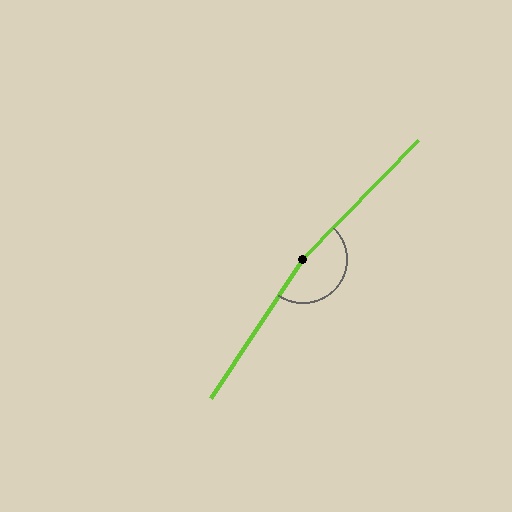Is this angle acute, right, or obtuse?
It is obtuse.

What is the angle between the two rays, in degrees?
Approximately 170 degrees.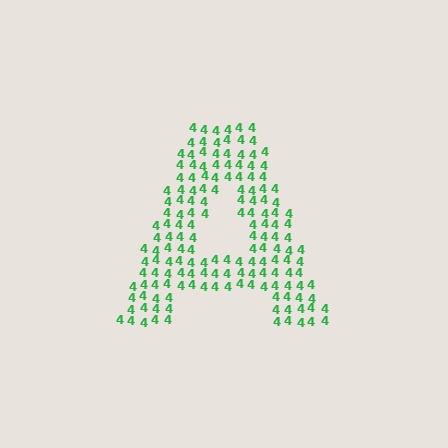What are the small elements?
The small elements are digit 4's.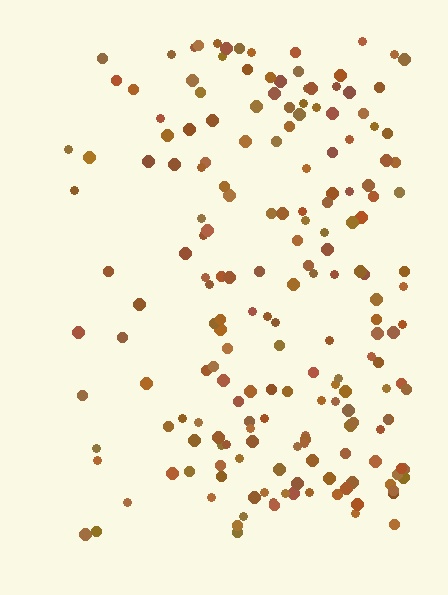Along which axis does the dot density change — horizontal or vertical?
Horizontal.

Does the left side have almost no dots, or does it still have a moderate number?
Still a moderate number, just noticeably fewer than the right.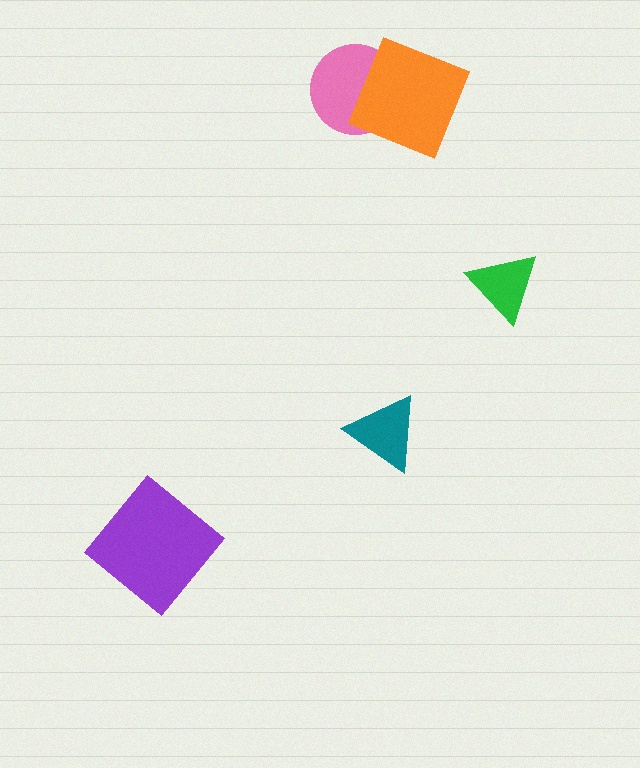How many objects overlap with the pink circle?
1 object overlaps with the pink circle.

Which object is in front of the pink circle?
The orange square is in front of the pink circle.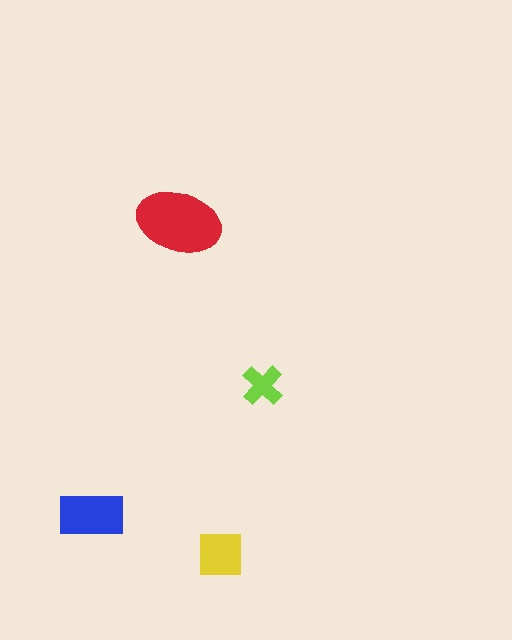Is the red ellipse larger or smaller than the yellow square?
Larger.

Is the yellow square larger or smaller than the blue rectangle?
Smaller.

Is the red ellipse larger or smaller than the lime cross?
Larger.